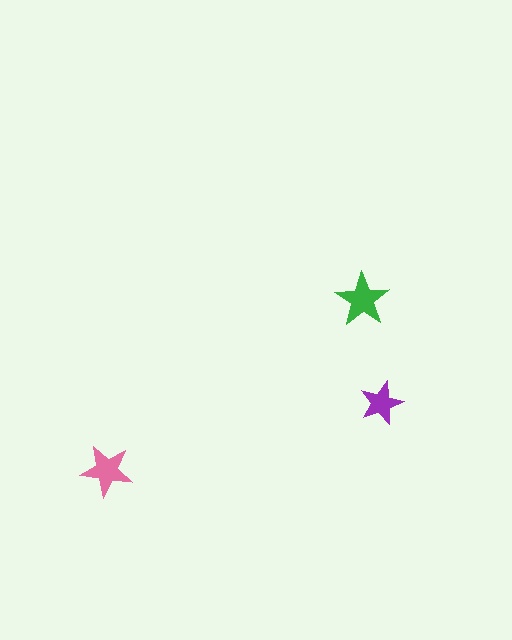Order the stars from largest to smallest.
the green one, the pink one, the purple one.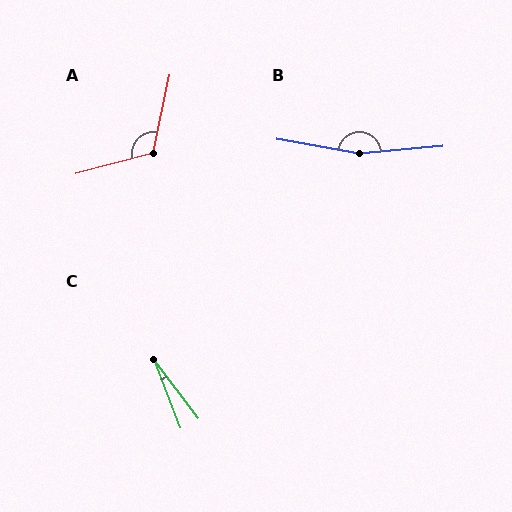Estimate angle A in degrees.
Approximately 117 degrees.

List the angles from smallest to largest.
C (16°), A (117°), B (165°).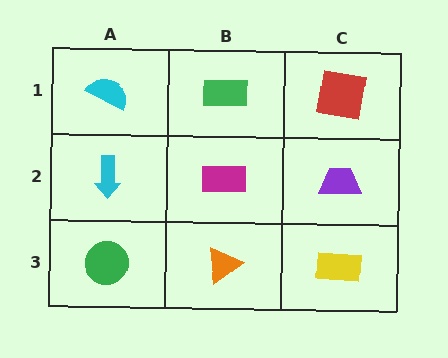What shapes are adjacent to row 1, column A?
A cyan arrow (row 2, column A), a green rectangle (row 1, column B).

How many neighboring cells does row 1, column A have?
2.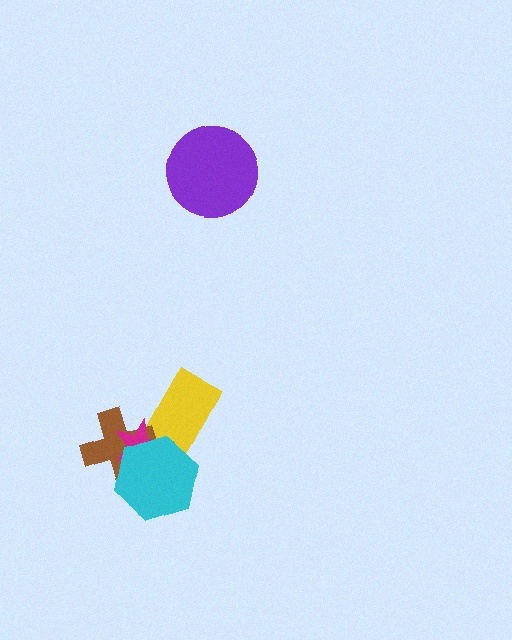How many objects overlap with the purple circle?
0 objects overlap with the purple circle.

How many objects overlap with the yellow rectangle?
3 objects overlap with the yellow rectangle.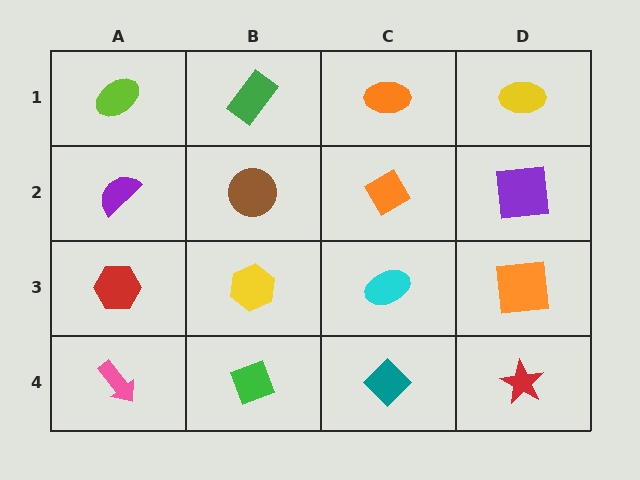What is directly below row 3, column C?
A teal diamond.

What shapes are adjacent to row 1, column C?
An orange diamond (row 2, column C), a green rectangle (row 1, column B), a yellow ellipse (row 1, column D).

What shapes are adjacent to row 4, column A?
A red hexagon (row 3, column A), a green diamond (row 4, column B).